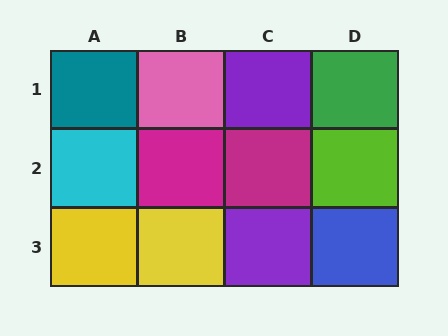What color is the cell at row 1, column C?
Purple.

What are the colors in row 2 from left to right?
Cyan, magenta, magenta, lime.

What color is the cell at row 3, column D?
Blue.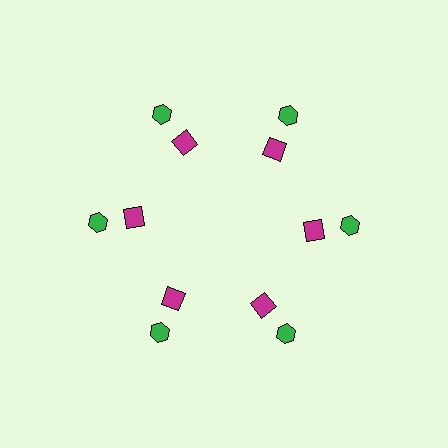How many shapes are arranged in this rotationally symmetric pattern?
There are 12 shapes, arranged in 6 groups of 2.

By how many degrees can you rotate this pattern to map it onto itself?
The pattern maps onto itself every 60 degrees of rotation.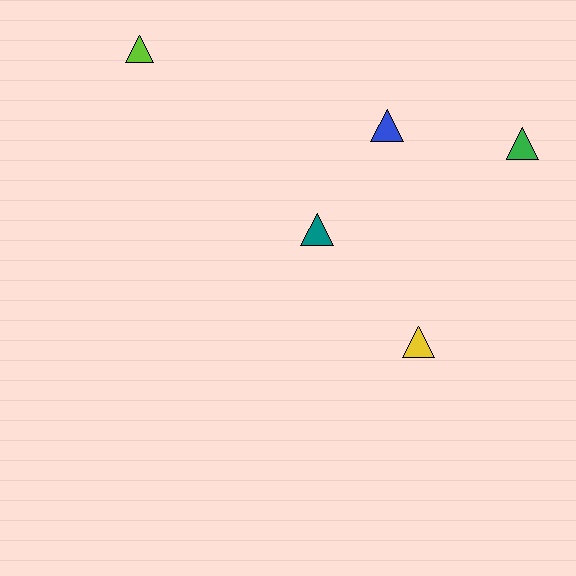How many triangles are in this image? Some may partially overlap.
There are 5 triangles.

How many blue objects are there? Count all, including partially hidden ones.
There is 1 blue object.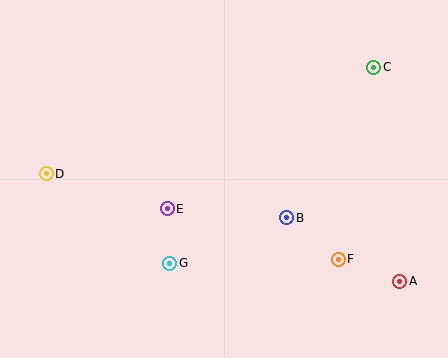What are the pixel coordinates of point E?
Point E is at (167, 209).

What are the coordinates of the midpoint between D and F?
The midpoint between D and F is at (192, 216).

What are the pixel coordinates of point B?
Point B is at (287, 218).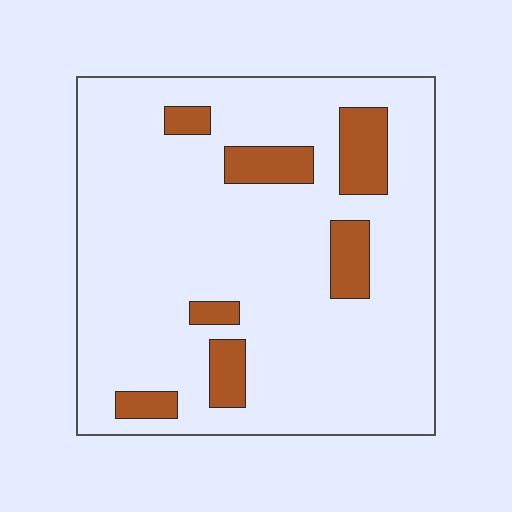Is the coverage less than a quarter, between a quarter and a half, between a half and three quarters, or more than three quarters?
Less than a quarter.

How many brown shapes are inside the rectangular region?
7.